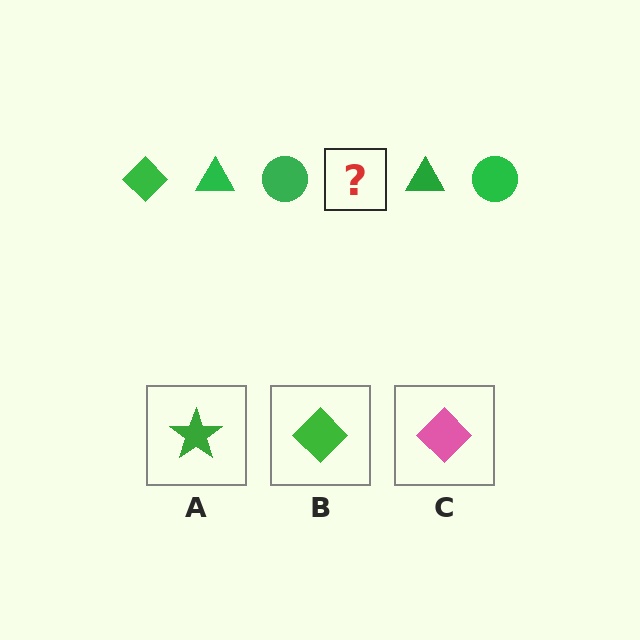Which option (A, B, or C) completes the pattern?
B.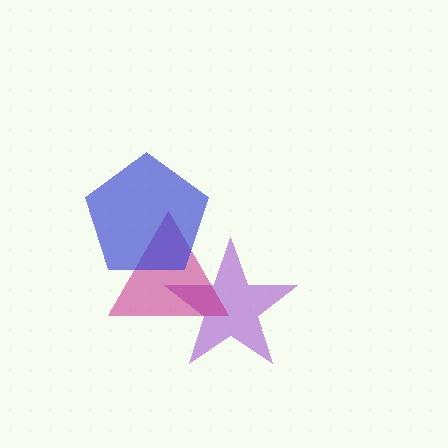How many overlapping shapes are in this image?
There are 3 overlapping shapes in the image.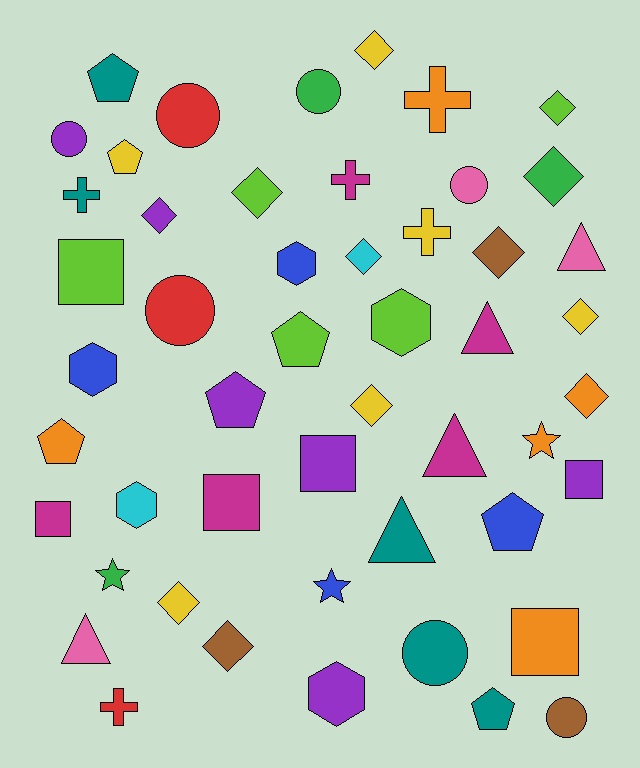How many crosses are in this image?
There are 5 crosses.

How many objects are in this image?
There are 50 objects.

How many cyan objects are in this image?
There are 2 cyan objects.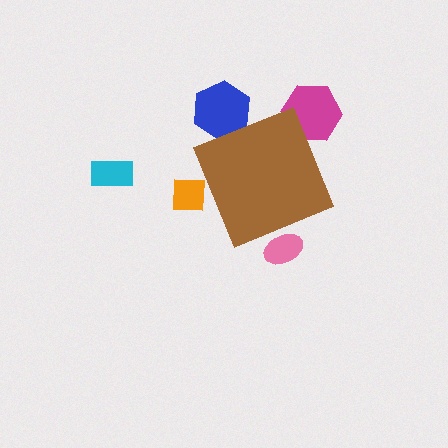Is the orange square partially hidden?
Yes, the orange square is partially hidden behind the brown diamond.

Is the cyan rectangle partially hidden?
No, the cyan rectangle is fully visible.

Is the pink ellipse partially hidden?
Yes, the pink ellipse is partially hidden behind the brown diamond.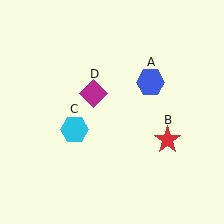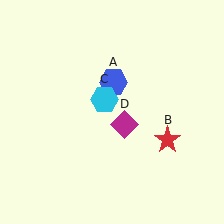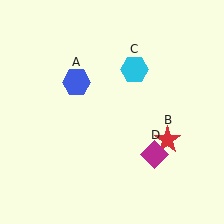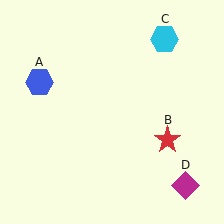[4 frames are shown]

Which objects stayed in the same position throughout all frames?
Red star (object B) remained stationary.